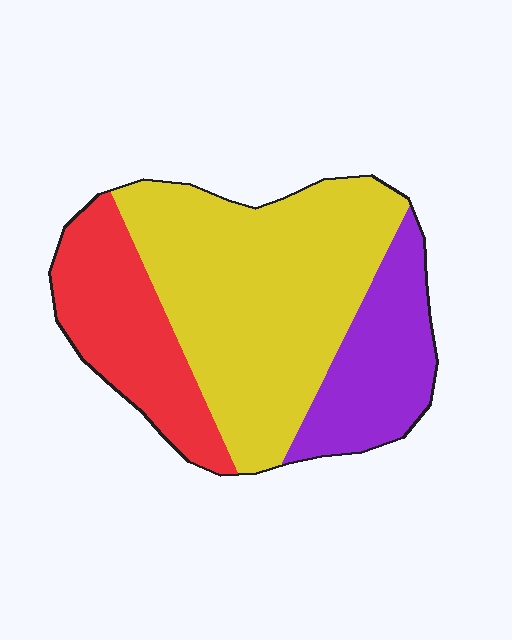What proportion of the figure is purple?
Purple takes up about one fifth (1/5) of the figure.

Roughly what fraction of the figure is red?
Red takes up about one quarter (1/4) of the figure.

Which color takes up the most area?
Yellow, at roughly 55%.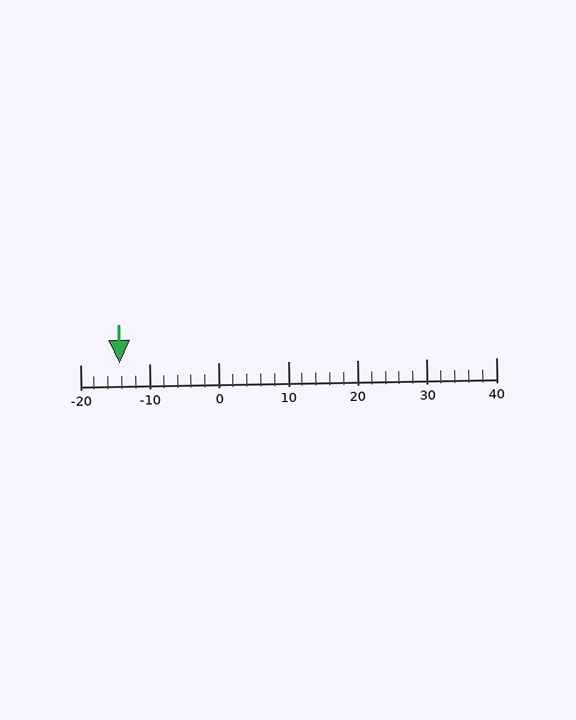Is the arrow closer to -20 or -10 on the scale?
The arrow is closer to -10.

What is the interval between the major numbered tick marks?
The major tick marks are spaced 10 units apart.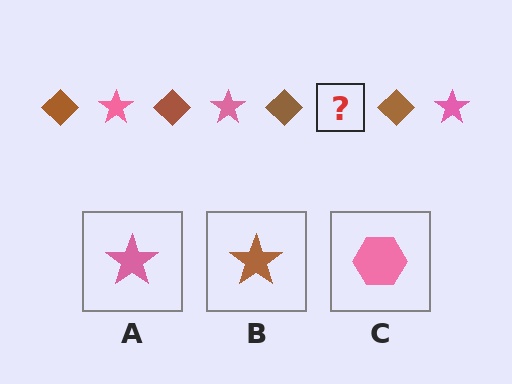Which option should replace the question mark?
Option A.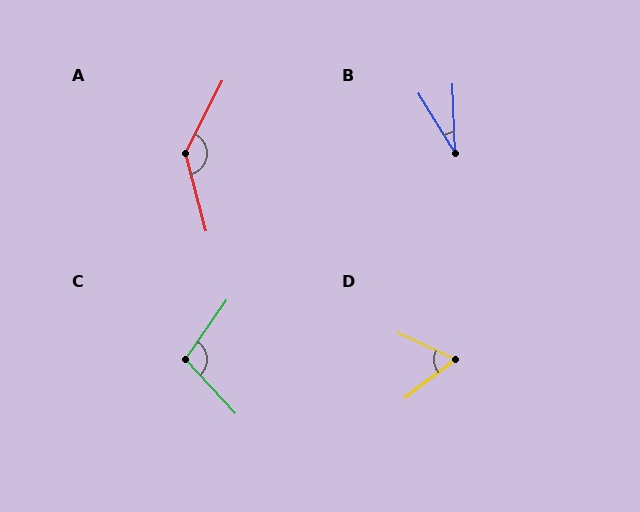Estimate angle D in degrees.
Approximately 63 degrees.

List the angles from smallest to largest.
B (30°), D (63°), C (102°), A (138°).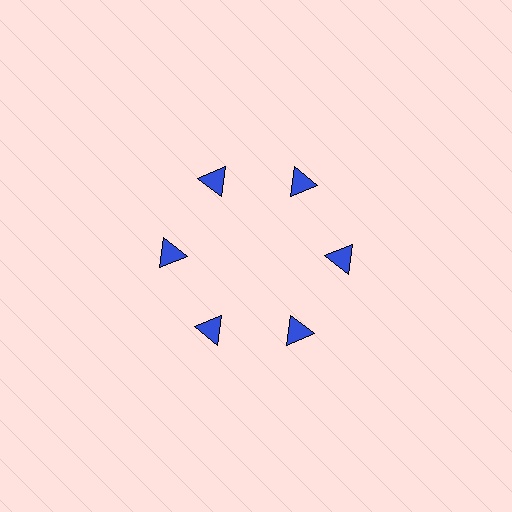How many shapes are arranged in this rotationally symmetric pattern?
There are 6 shapes, arranged in 6 groups of 1.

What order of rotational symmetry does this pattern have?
This pattern has 6-fold rotational symmetry.